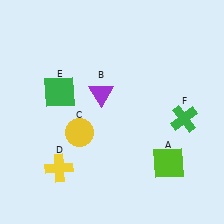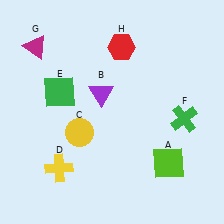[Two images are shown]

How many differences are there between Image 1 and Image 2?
There are 2 differences between the two images.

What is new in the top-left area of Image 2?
A magenta triangle (G) was added in the top-left area of Image 2.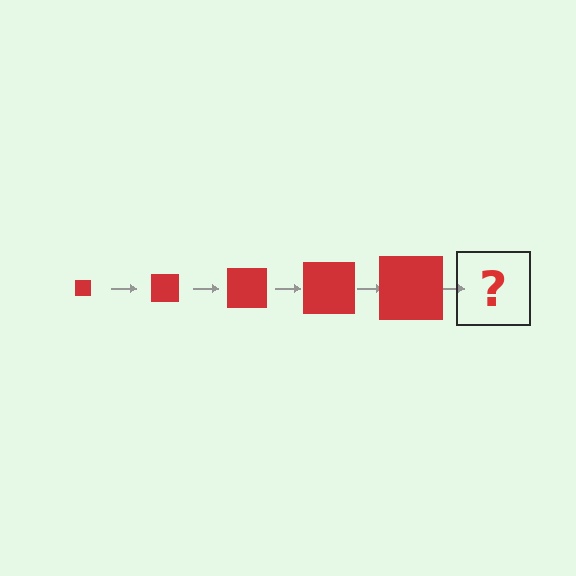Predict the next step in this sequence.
The next step is a red square, larger than the previous one.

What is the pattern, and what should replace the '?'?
The pattern is that the square gets progressively larger each step. The '?' should be a red square, larger than the previous one.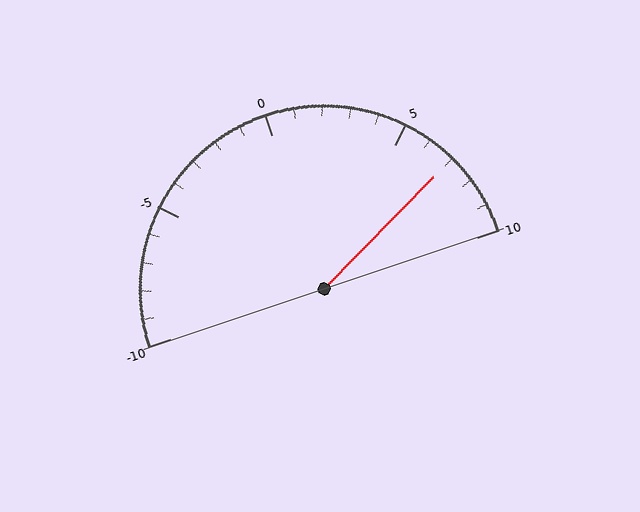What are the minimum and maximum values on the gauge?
The gauge ranges from -10 to 10.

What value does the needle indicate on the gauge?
The needle indicates approximately 7.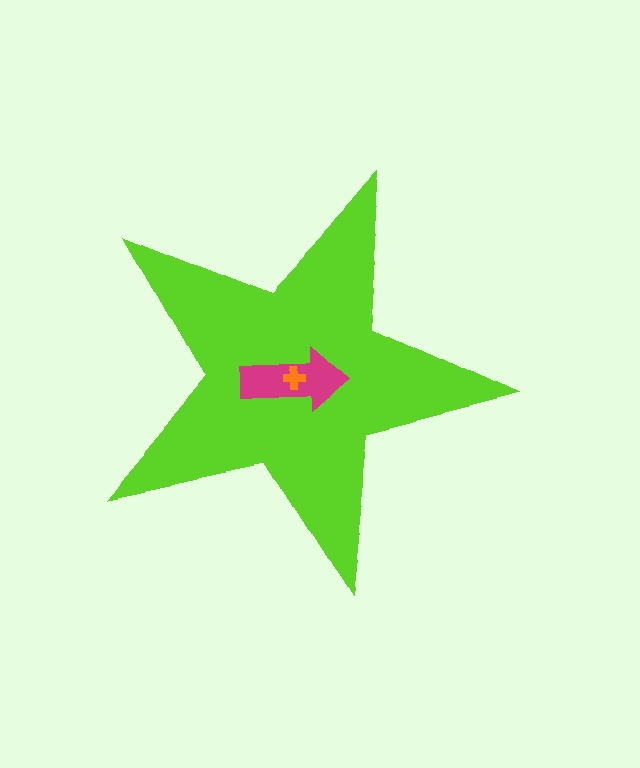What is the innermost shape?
The orange cross.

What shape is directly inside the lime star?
The magenta arrow.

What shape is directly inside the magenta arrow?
The orange cross.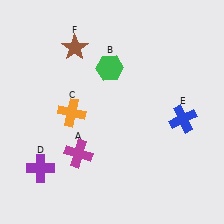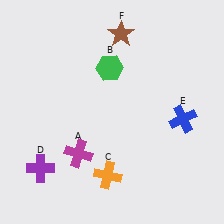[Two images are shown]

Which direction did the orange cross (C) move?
The orange cross (C) moved down.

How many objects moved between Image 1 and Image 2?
2 objects moved between the two images.